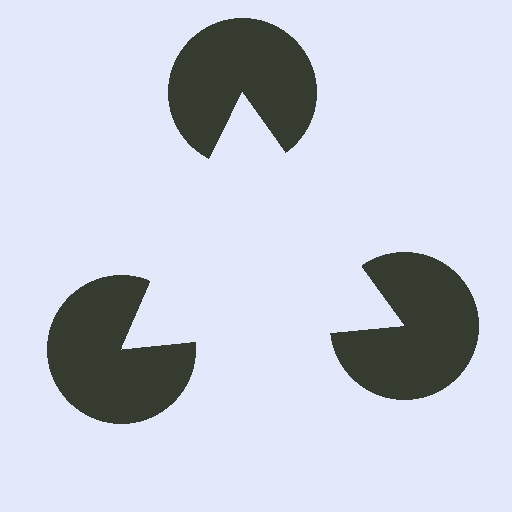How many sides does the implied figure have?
3 sides.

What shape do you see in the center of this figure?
An illusory triangle — its edges are inferred from the aligned wedge cuts in the pac-man discs, not physically drawn.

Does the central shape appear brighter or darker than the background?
It typically appears slightly brighter than the background, even though no actual brightness change is drawn.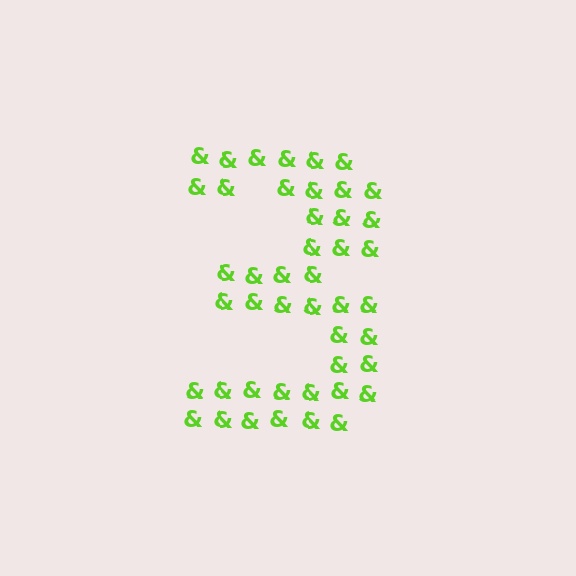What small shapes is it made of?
It is made of small ampersands.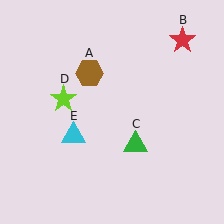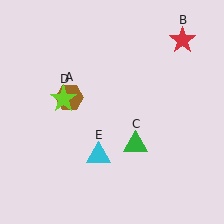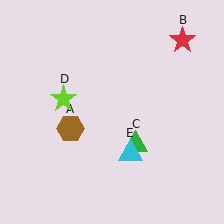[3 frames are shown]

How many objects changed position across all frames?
2 objects changed position: brown hexagon (object A), cyan triangle (object E).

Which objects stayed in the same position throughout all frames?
Red star (object B) and green triangle (object C) and lime star (object D) remained stationary.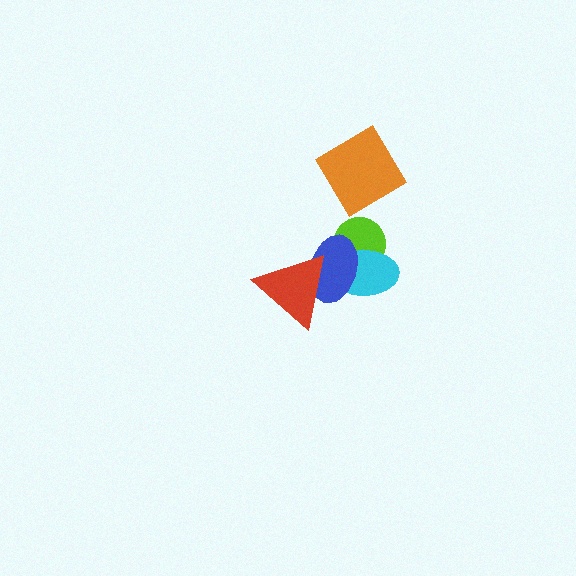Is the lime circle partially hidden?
Yes, it is partially covered by another shape.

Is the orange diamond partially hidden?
No, no other shape covers it.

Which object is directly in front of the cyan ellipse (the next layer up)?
The blue ellipse is directly in front of the cyan ellipse.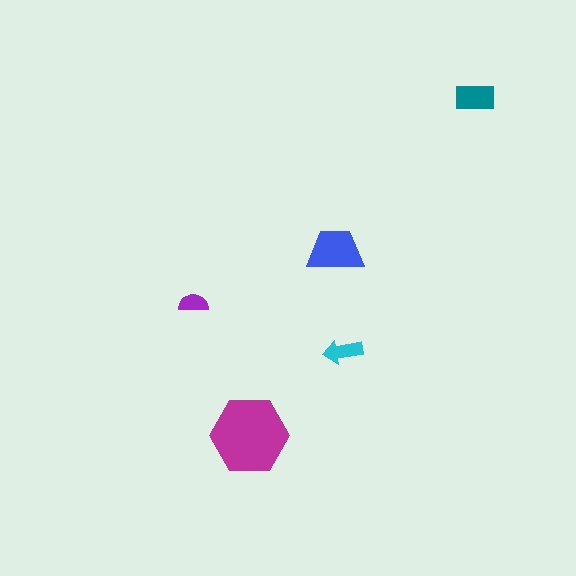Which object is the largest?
The magenta hexagon.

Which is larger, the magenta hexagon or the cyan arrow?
The magenta hexagon.